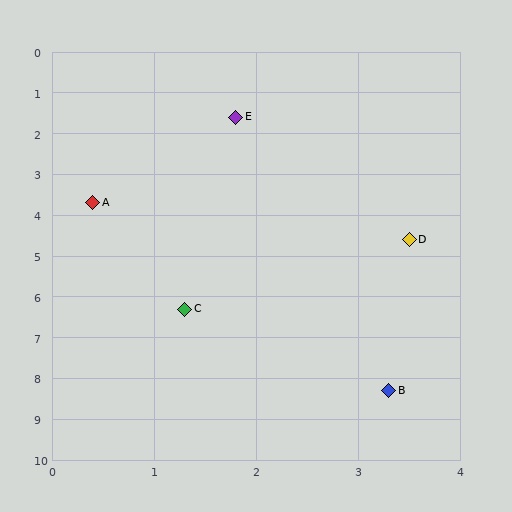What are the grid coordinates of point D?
Point D is at approximately (3.5, 4.6).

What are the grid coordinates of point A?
Point A is at approximately (0.4, 3.7).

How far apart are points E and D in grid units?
Points E and D are about 3.4 grid units apart.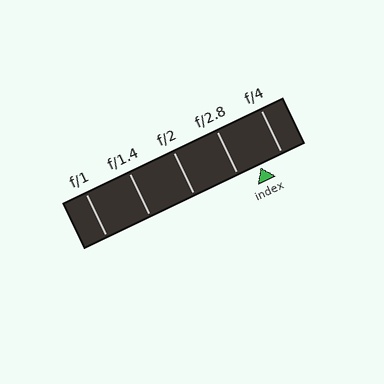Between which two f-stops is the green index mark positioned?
The index mark is between f/2.8 and f/4.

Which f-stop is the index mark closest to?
The index mark is closest to f/4.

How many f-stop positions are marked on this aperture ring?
There are 5 f-stop positions marked.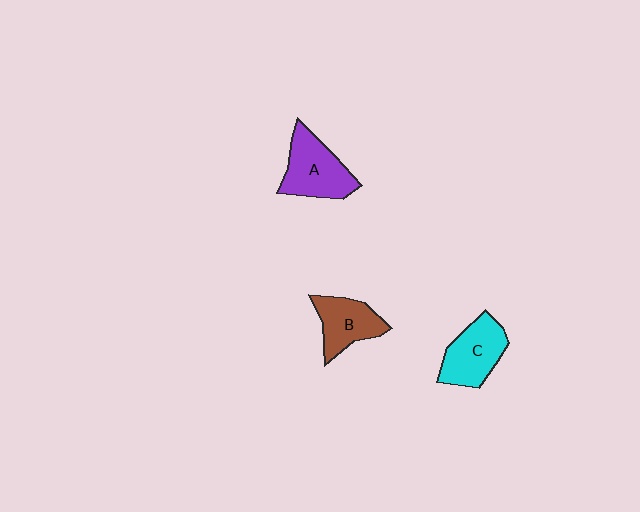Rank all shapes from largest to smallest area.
From largest to smallest: A (purple), C (cyan), B (brown).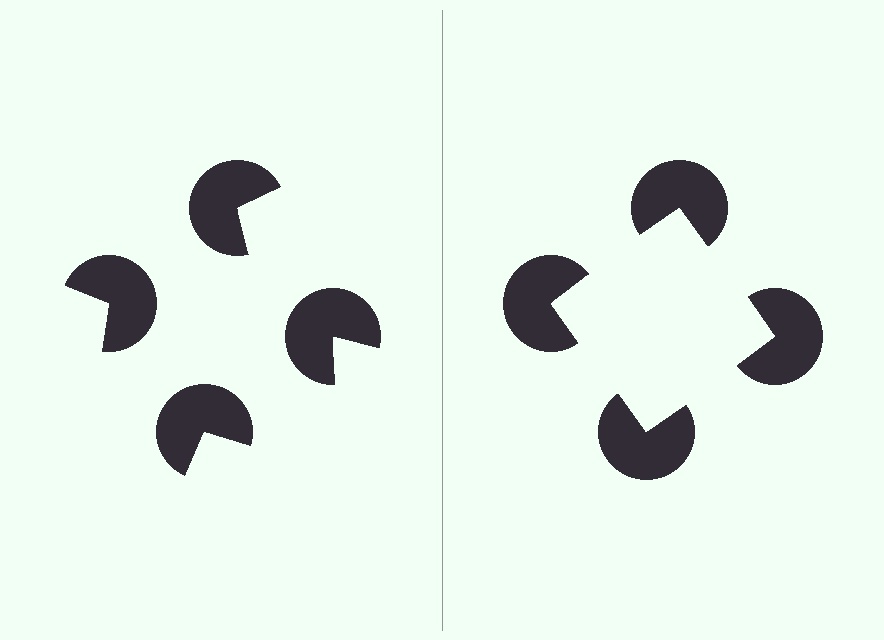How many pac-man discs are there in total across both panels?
8 — 4 on each side.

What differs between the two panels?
The pac-man discs are positioned identically on both sides; only the wedge orientations differ. On the right they align to a square; on the left they are misaligned.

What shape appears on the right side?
An illusory square.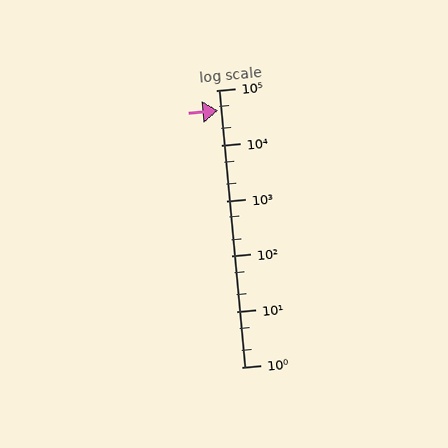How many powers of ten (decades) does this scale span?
The scale spans 5 decades, from 1 to 100000.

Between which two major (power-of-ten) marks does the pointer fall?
The pointer is between 10000 and 100000.